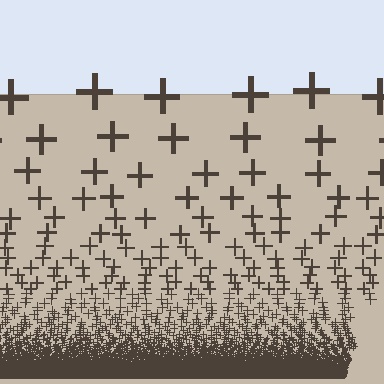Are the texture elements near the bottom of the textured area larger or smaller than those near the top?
Smaller. The gradient is inverted — elements near the bottom are smaller and denser.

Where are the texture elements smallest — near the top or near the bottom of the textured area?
Near the bottom.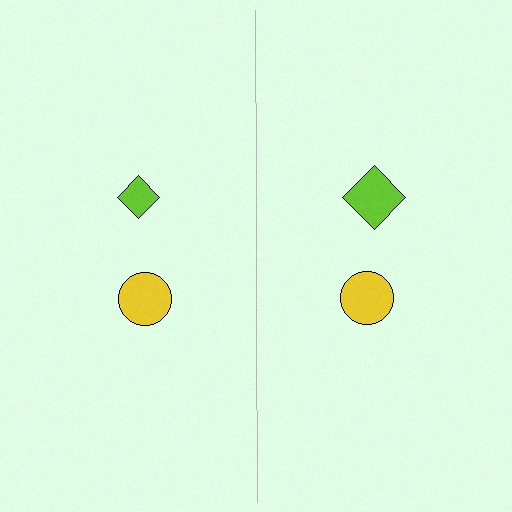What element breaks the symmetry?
The lime diamond on the right side has a different size than its mirror counterpart.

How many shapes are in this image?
There are 4 shapes in this image.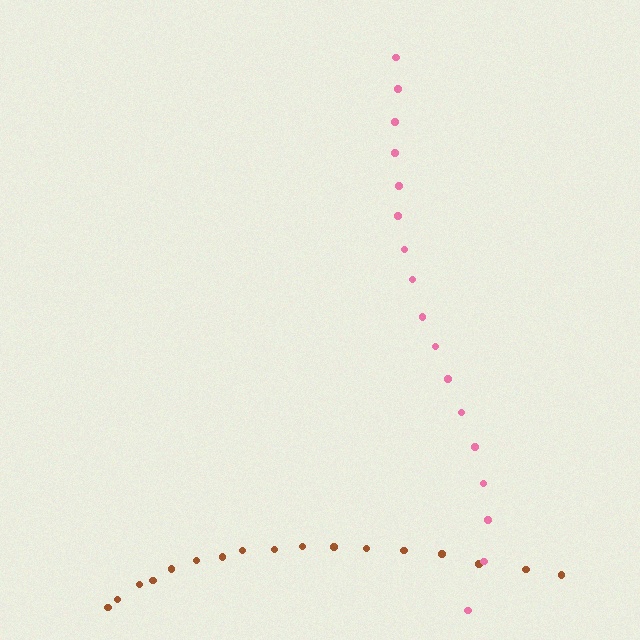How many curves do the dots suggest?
There are 2 distinct paths.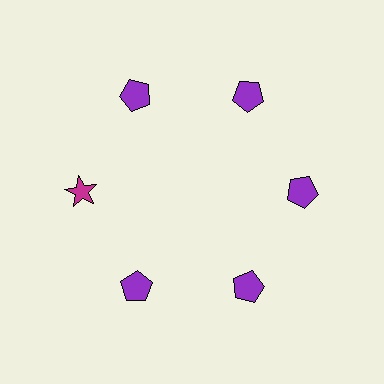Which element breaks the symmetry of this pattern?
The magenta star at roughly the 9 o'clock position breaks the symmetry. All other shapes are purple pentagons.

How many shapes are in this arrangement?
There are 6 shapes arranged in a ring pattern.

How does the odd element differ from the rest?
It differs in both color (magenta instead of purple) and shape (star instead of pentagon).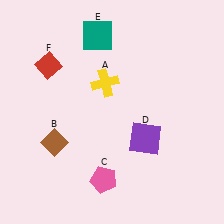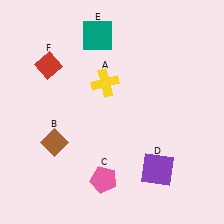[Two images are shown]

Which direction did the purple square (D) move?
The purple square (D) moved down.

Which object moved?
The purple square (D) moved down.